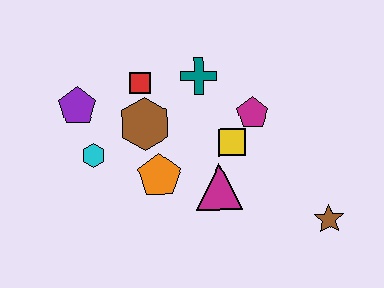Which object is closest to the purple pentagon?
The cyan hexagon is closest to the purple pentagon.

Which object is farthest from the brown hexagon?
The brown star is farthest from the brown hexagon.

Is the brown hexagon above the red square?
No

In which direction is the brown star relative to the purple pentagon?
The brown star is to the right of the purple pentagon.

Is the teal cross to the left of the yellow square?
Yes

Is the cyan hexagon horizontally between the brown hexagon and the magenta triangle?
No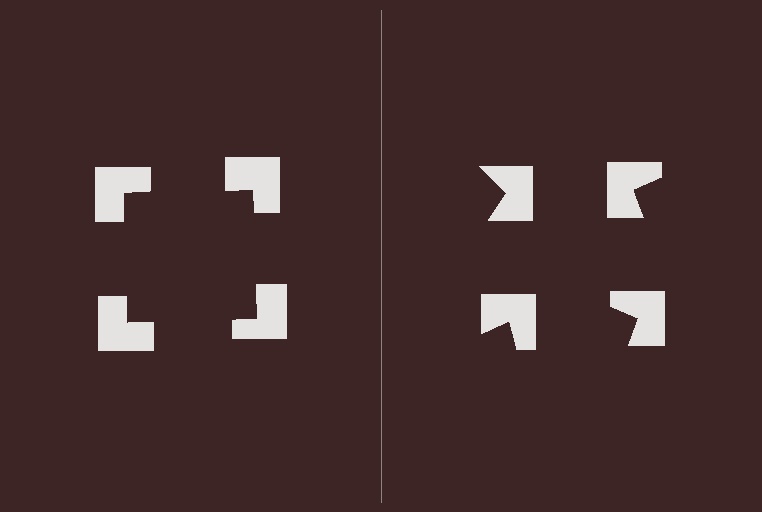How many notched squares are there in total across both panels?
8 — 4 on each side.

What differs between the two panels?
The notched squares are positioned identically on both sides; only the wedge orientations differ. On the left they align to a square; on the right they are misaligned.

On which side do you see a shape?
An illusory square appears on the left side. On the right side the wedge cuts are rotated, so no coherent shape forms.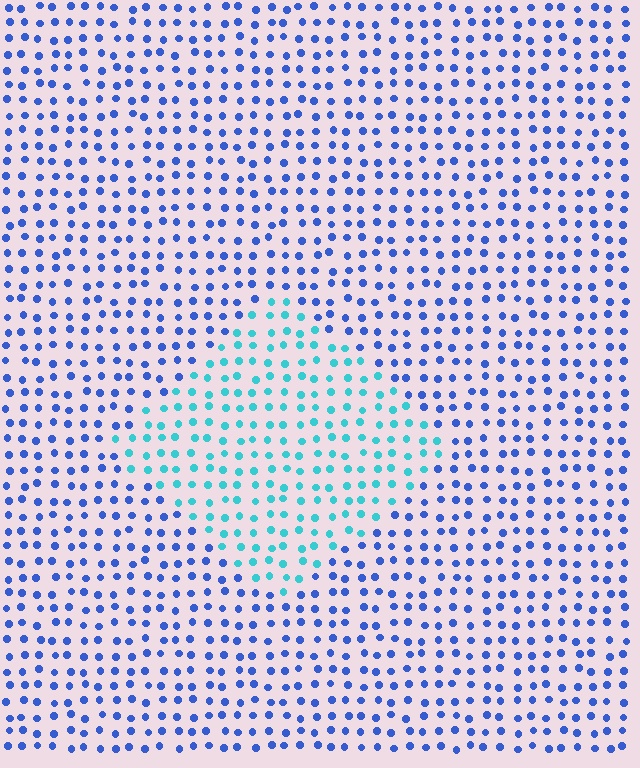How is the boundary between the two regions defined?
The boundary is defined purely by a slight shift in hue (about 44 degrees). Spacing, size, and orientation are identical on both sides.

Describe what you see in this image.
The image is filled with small blue elements in a uniform arrangement. A diamond-shaped region is visible where the elements are tinted to a slightly different hue, forming a subtle color boundary.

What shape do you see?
I see a diamond.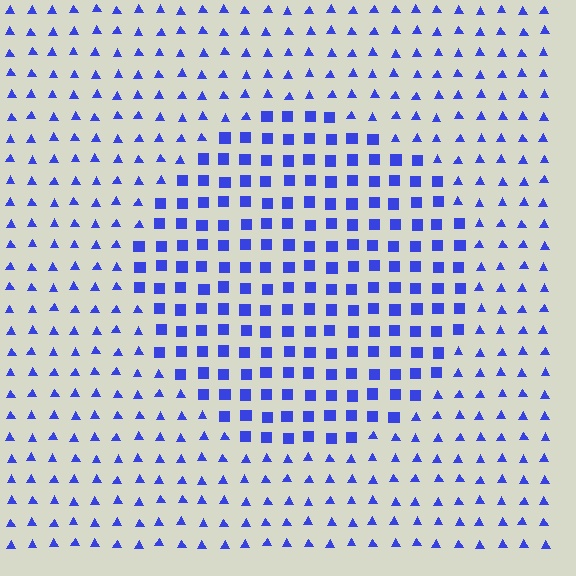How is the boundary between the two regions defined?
The boundary is defined by a change in element shape: squares inside vs. triangles outside. All elements share the same color and spacing.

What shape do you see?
I see a circle.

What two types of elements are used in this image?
The image uses squares inside the circle region and triangles outside it.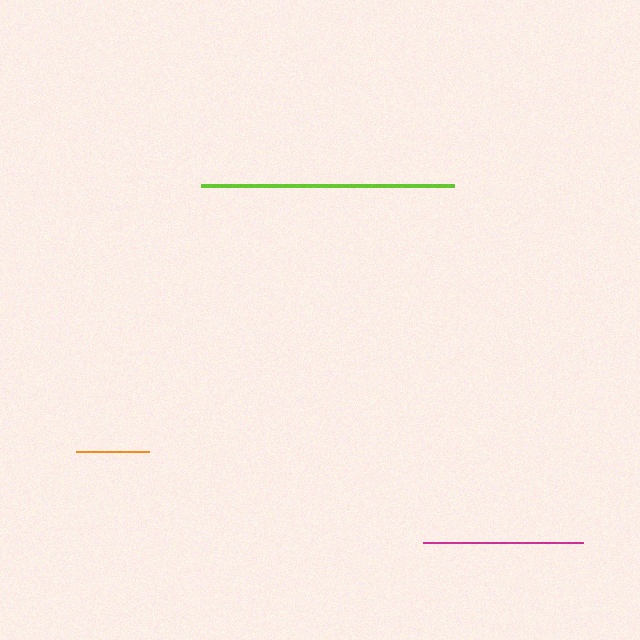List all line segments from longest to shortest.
From longest to shortest: lime, magenta, orange.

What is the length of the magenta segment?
The magenta segment is approximately 160 pixels long.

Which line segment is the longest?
The lime line is the longest at approximately 254 pixels.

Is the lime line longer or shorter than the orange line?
The lime line is longer than the orange line.